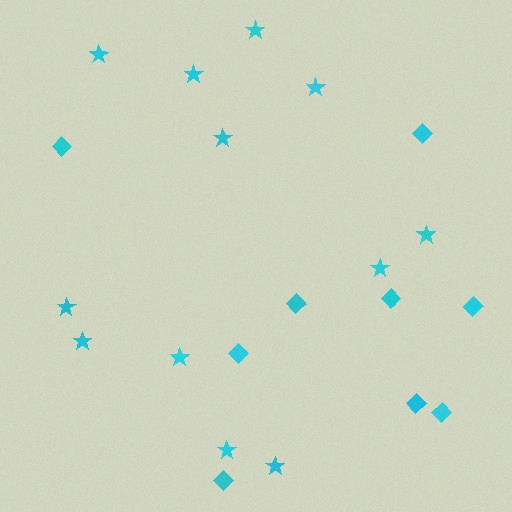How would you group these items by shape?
There are 2 groups: one group of diamonds (9) and one group of stars (12).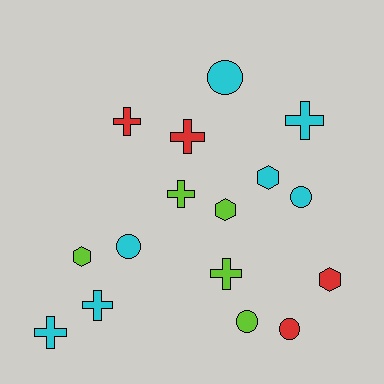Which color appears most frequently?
Cyan, with 7 objects.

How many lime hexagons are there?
There are 2 lime hexagons.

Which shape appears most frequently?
Cross, with 7 objects.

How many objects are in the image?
There are 16 objects.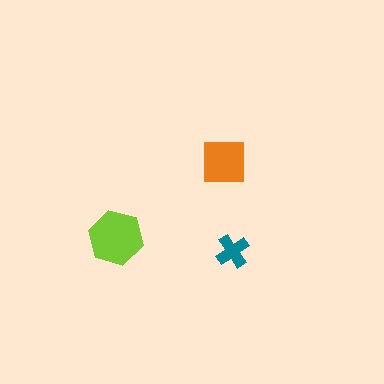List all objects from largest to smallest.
The lime hexagon, the orange square, the teal cross.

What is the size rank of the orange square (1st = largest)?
2nd.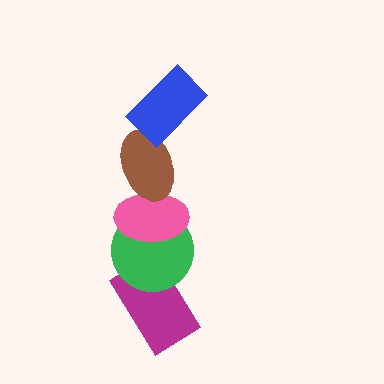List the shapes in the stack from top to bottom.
From top to bottom: the blue rectangle, the brown ellipse, the pink ellipse, the green circle, the magenta rectangle.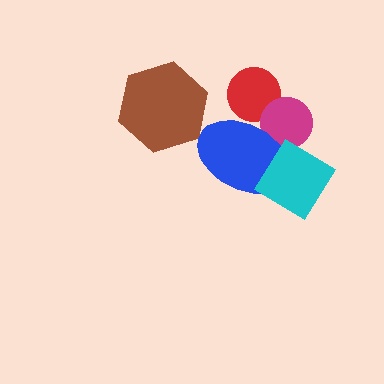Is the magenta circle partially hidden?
Yes, it is partially covered by another shape.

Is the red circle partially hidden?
Yes, it is partially covered by another shape.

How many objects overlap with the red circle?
2 objects overlap with the red circle.